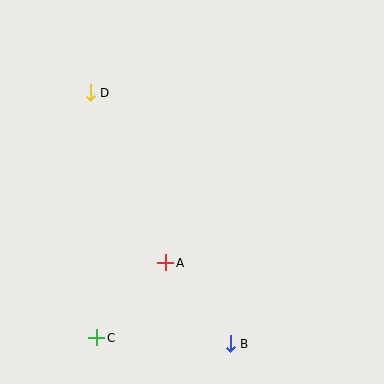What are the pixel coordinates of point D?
Point D is at (90, 93).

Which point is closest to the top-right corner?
Point D is closest to the top-right corner.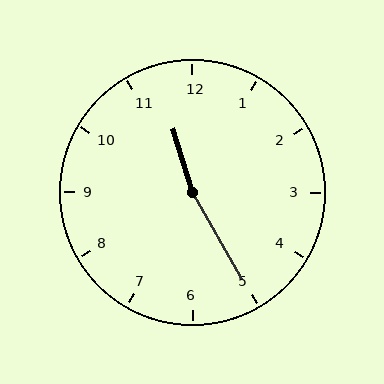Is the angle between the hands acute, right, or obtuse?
It is obtuse.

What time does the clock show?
11:25.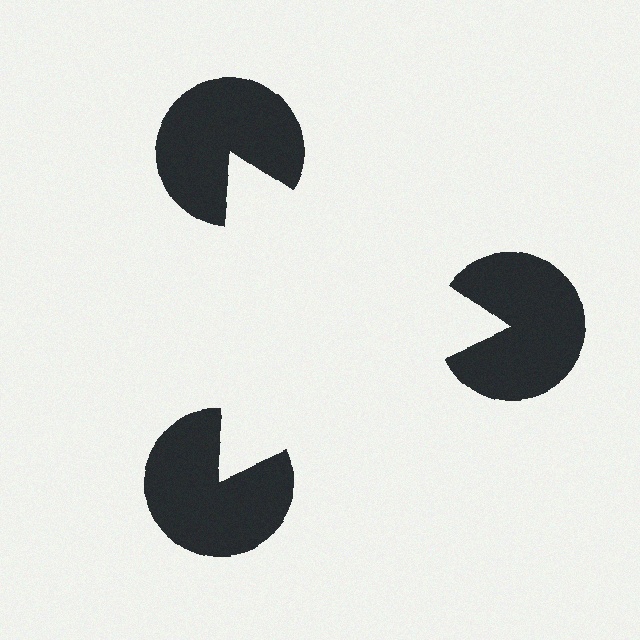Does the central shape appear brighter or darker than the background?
It typically appears slightly brighter than the background, even though no actual brightness change is drawn.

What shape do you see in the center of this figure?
An illusory triangle — its edges are inferred from the aligned wedge cuts in the pac-man discs, not physically drawn.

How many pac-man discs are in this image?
There are 3 — one at each vertex of the illusory triangle.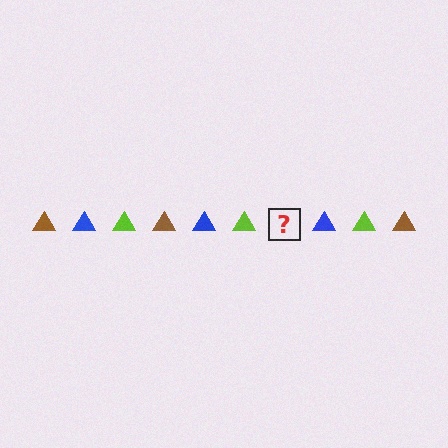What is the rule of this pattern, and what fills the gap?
The rule is that the pattern cycles through brown, blue, lime triangles. The gap should be filled with a brown triangle.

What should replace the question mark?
The question mark should be replaced with a brown triangle.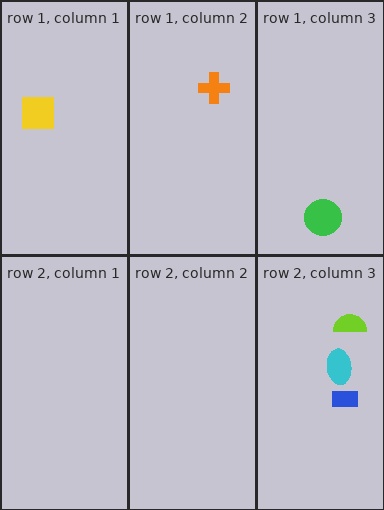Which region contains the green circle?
The row 1, column 3 region.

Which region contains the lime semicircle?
The row 2, column 3 region.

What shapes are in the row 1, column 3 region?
The green circle.